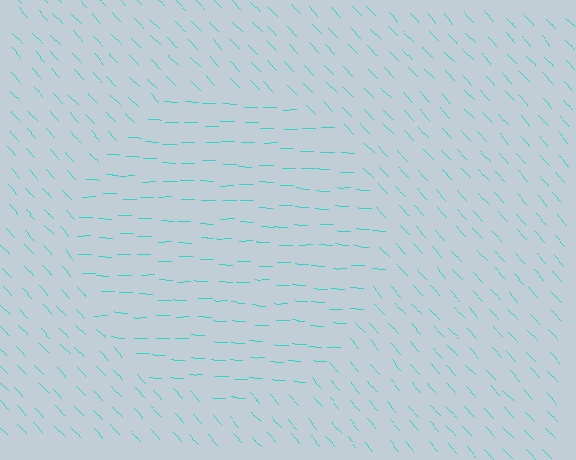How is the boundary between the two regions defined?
The boundary is defined purely by a change in line orientation (approximately 45 degrees difference). All lines are the same color and thickness.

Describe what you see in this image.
The image is filled with small cyan line segments. A circle region in the image has lines oriented differently from the surrounding lines, creating a visible texture boundary.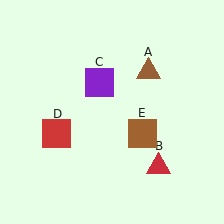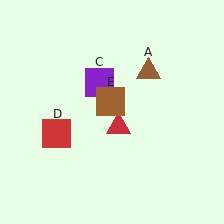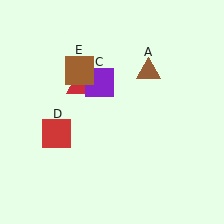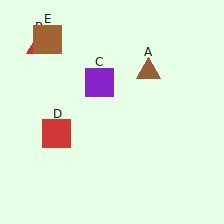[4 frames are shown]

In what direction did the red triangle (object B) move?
The red triangle (object B) moved up and to the left.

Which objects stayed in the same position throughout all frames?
Brown triangle (object A) and purple square (object C) and red square (object D) remained stationary.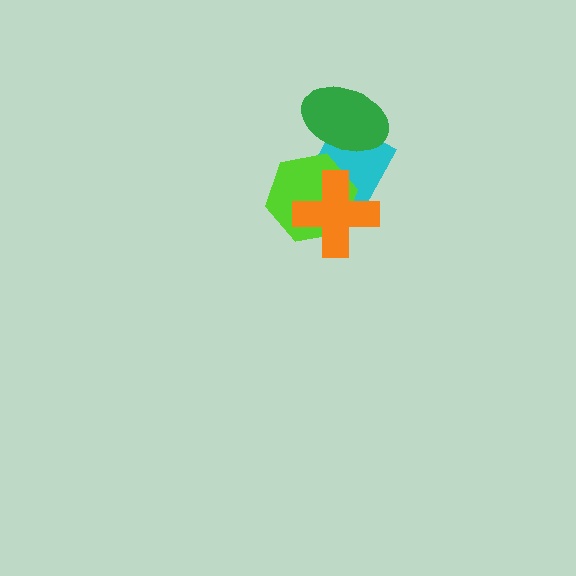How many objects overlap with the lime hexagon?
2 objects overlap with the lime hexagon.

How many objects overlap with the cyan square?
3 objects overlap with the cyan square.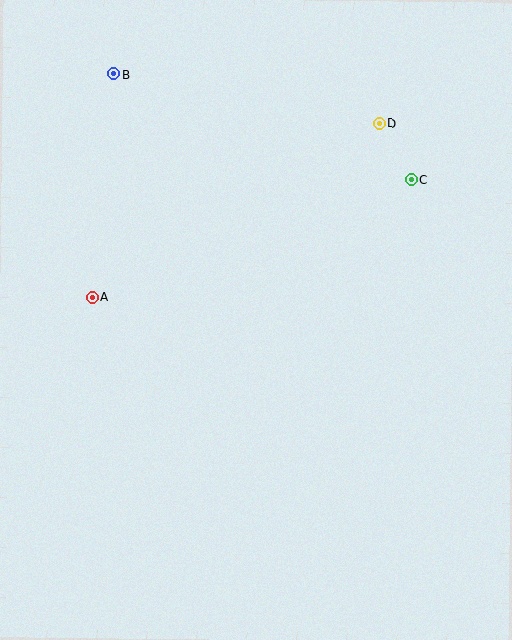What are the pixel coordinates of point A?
Point A is at (93, 297).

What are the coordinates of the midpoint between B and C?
The midpoint between B and C is at (262, 127).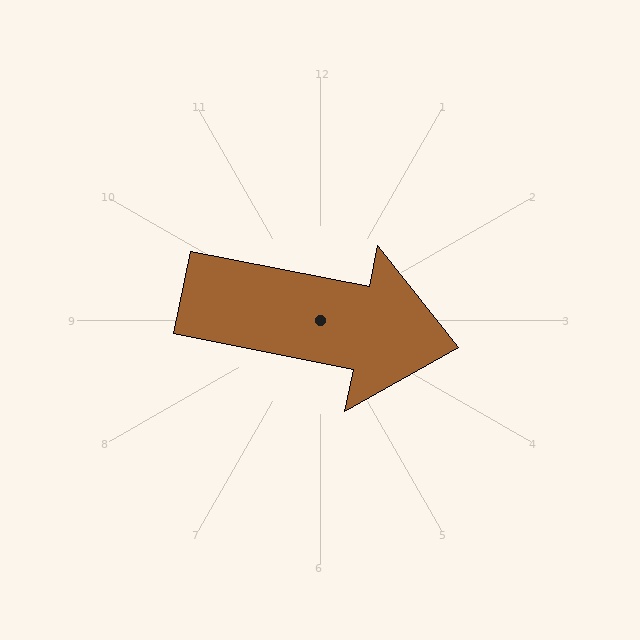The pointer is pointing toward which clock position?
Roughly 3 o'clock.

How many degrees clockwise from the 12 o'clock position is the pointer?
Approximately 101 degrees.